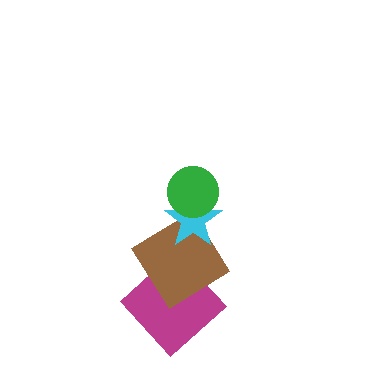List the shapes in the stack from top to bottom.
From top to bottom: the green circle, the cyan star, the brown diamond, the magenta diamond.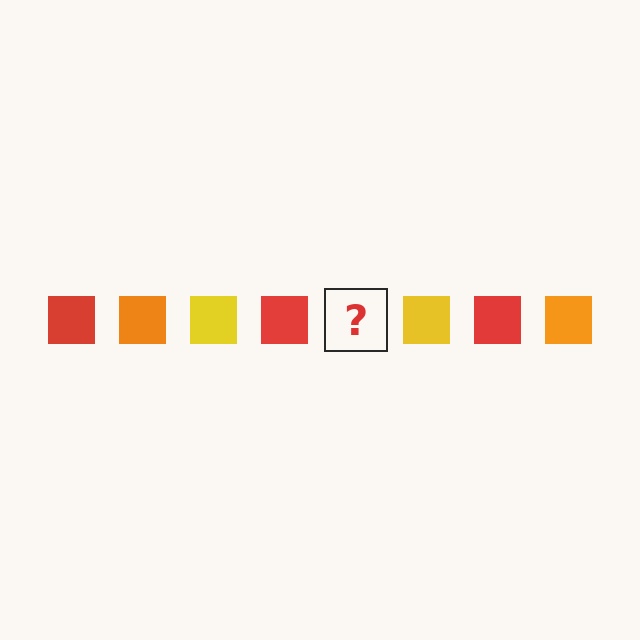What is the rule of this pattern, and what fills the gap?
The rule is that the pattern cycles through red, orange, yellow squares. The gap should be filled with an orange square.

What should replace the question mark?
The question mark should be replaced with an orange square.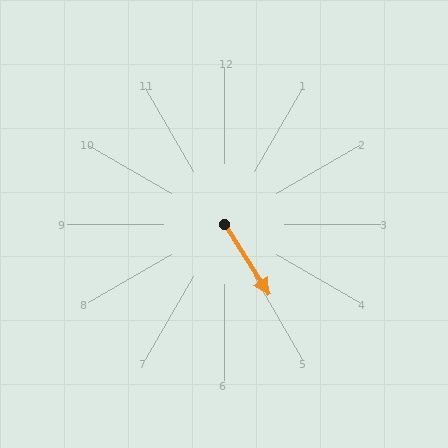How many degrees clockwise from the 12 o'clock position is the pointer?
Approximately 147 degrees.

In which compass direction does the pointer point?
Southeast.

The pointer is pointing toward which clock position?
Roughly 5 o'clock.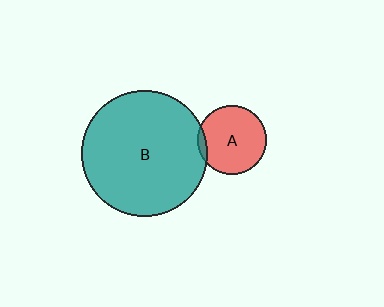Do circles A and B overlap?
Yes.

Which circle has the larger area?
Circle B (teal).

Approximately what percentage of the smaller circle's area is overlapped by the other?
Approximately 5%.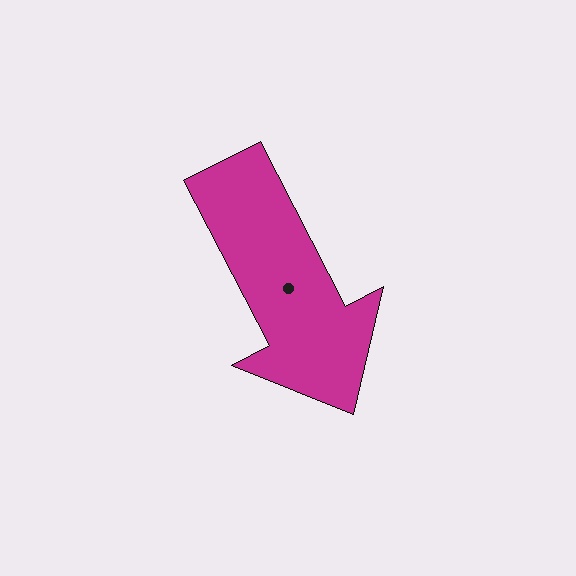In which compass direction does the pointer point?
Southeast.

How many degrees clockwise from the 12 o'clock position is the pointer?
Approximately 153 degrees.